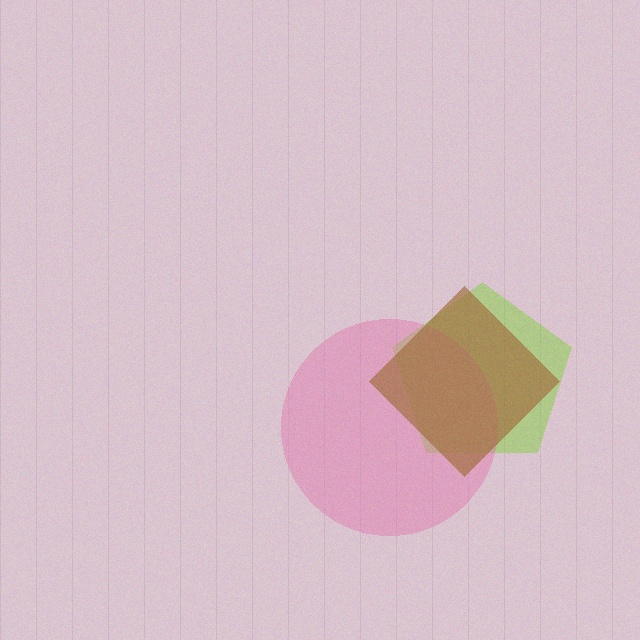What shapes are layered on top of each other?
The layered shapes are: a lime pentagon, a pink circle, a brown diamond.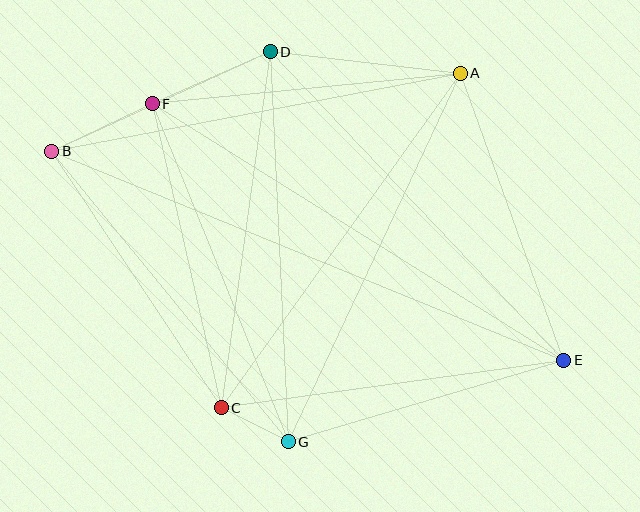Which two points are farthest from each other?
Points B and E are farthest from each other.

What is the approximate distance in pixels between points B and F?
The distance between B and F is approximately 112 pixels.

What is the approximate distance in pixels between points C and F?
The distance between C and F is approximately 312 pixels.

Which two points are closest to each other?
Points C and G are closest to each other.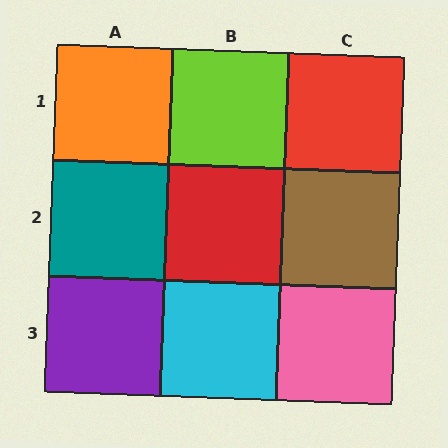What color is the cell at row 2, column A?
Teal.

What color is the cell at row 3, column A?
Purple.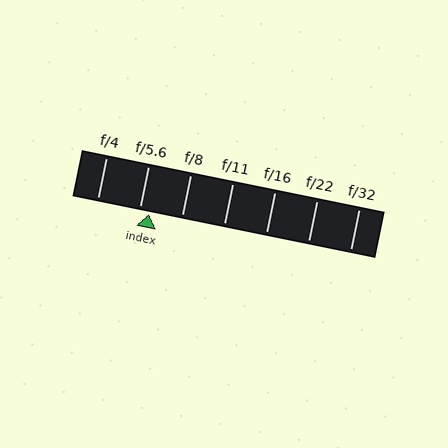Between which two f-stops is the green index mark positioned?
The index mark is between f/5.6 and f/8.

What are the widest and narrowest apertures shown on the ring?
The widest aperture shown is f/4 and the narrowest is f/32.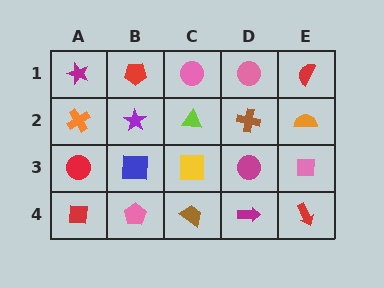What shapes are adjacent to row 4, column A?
A red circle (row 3, column A), a pink pentagon (row 4, column B).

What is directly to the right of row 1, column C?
A pink circle.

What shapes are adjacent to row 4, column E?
A pink square (row 3, column E), a magenta arrow (row 4, column D).